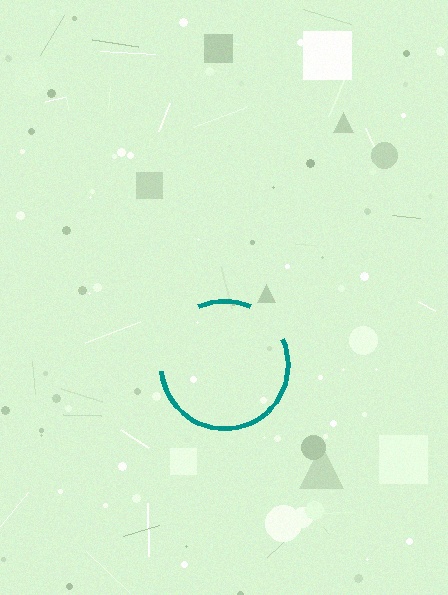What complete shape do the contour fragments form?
The contour fragments form a circle.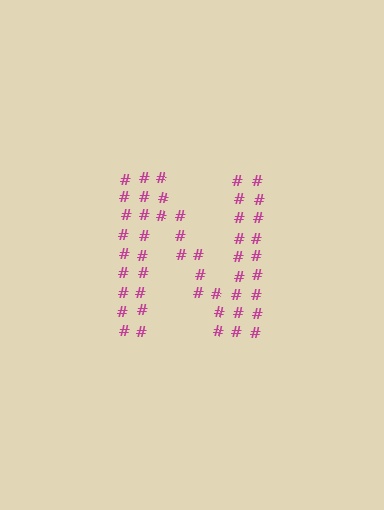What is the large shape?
The large shape is the letter N.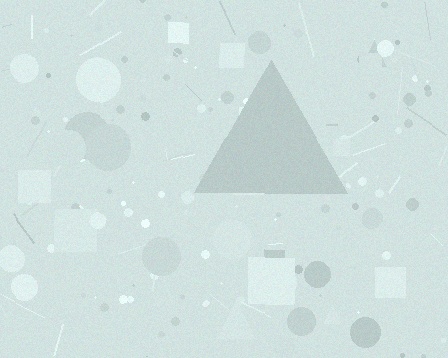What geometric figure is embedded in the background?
A triangle is embedded in the background.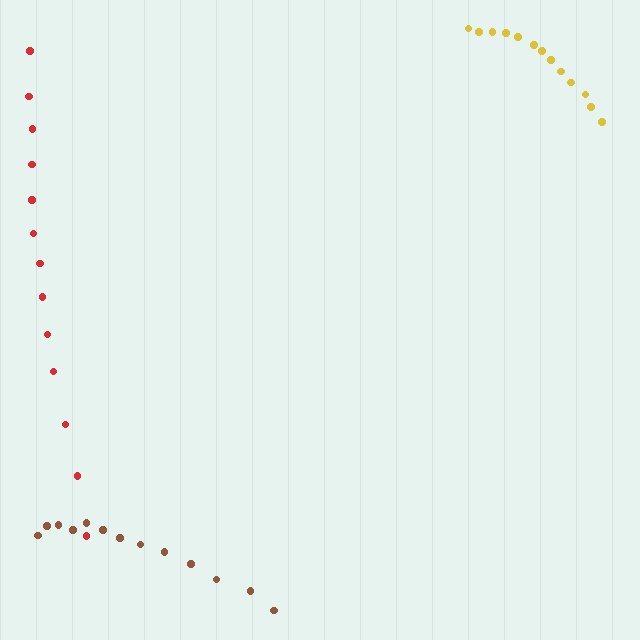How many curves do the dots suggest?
There are 3 distinct paths.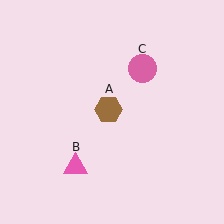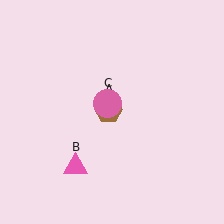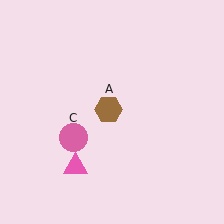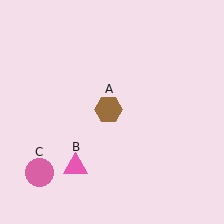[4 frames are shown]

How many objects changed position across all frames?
1 object changed position: pink circle (object C).